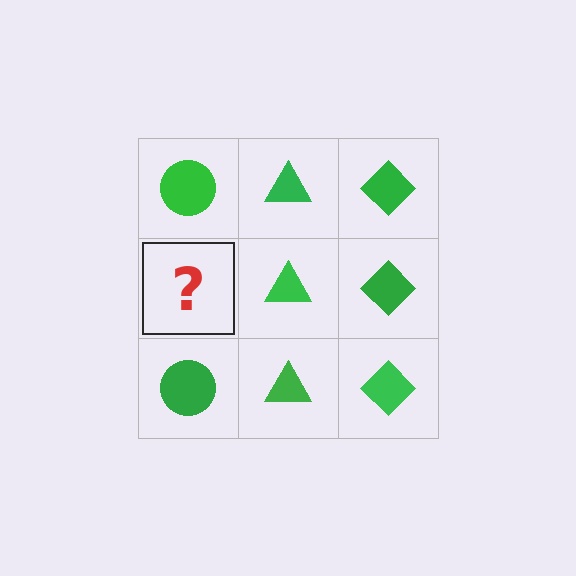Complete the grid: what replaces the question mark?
The question mark should be replaced with a green circle.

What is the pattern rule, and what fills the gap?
The rule is that each column has a consistent shape. The gap should be filled with a green circle.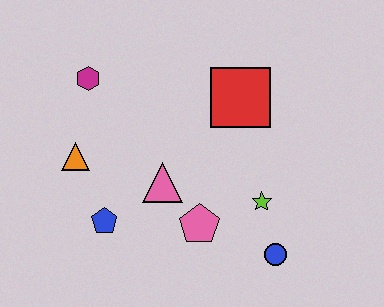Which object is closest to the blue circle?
The lime star is closest to the blue circle.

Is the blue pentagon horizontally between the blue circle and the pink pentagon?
No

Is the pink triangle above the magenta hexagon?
No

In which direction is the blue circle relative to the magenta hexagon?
The blue circle is to the right of the magenta hexagon.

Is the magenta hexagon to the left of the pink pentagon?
Yes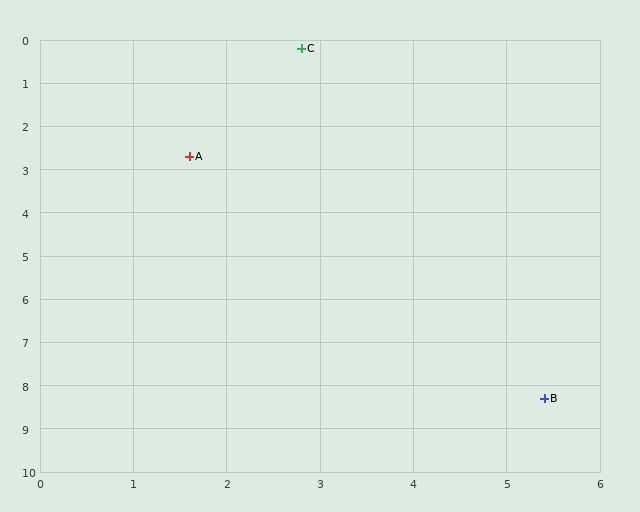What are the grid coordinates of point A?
Point A is at approximately (1.6, 2.7).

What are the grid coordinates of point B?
Point B is at approximately (5.4, 8.3).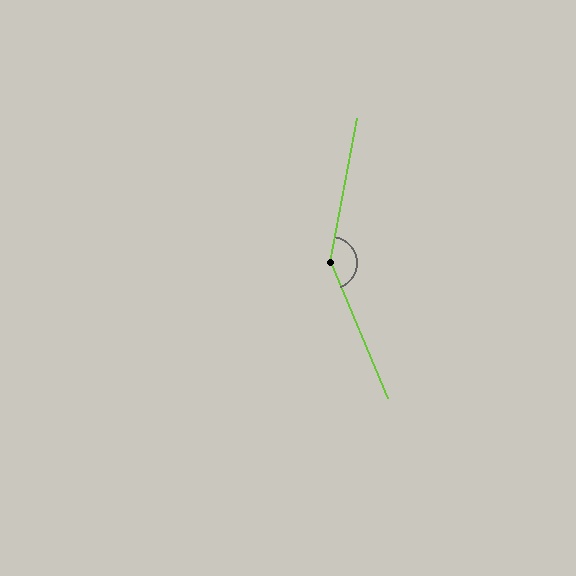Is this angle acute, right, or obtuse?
It is obtuse.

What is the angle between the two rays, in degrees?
Approximately 147 degrees.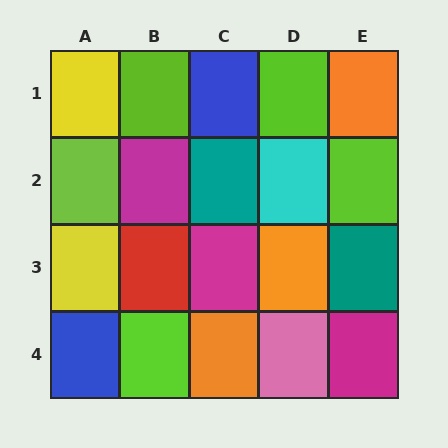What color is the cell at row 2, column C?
Teal.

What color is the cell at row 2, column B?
Magenta.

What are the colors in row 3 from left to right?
Yellow, red, magenta, orange, teal.